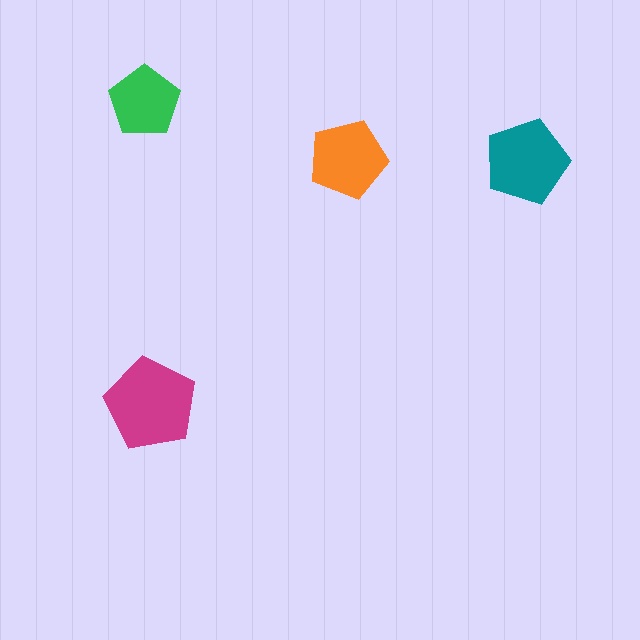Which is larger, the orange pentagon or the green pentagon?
The orange one.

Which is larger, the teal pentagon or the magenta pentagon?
The magenta one.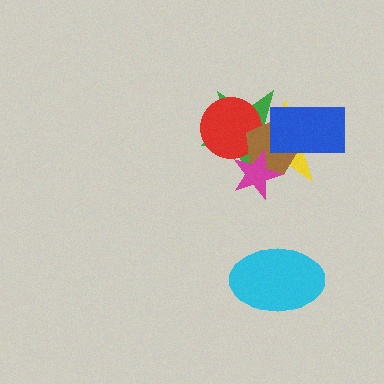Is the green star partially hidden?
Yes, it is partially covered by another shape.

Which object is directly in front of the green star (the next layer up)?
The yellow star is directly in front of the green star.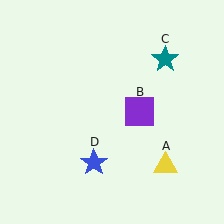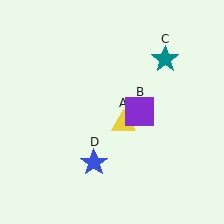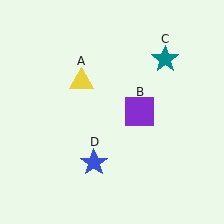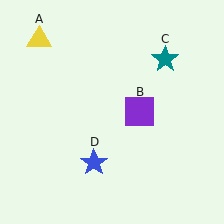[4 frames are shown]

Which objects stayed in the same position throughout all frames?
Purple square (object B) and teal star (object C) and blue star (object D) remained stationary.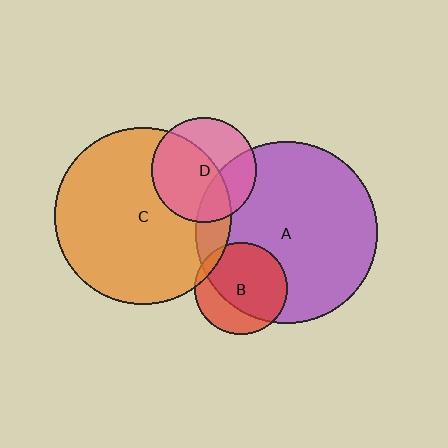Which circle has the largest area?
Circle A (purple).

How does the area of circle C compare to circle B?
Approximately 3.7 times.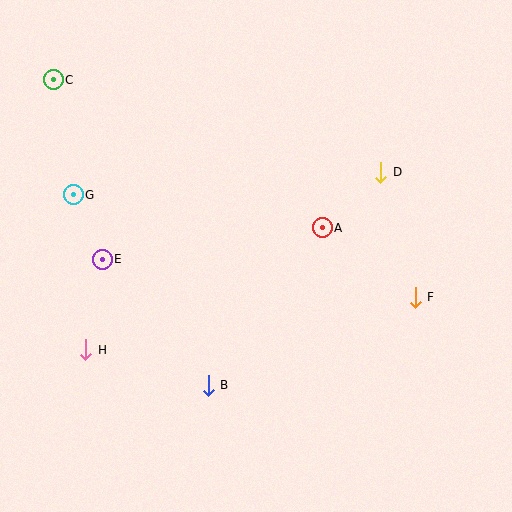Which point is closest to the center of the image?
Point A at (322, 228) is closest to the center.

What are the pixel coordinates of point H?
Point H is at (85, 350).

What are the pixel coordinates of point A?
Point A is at (322, 228).